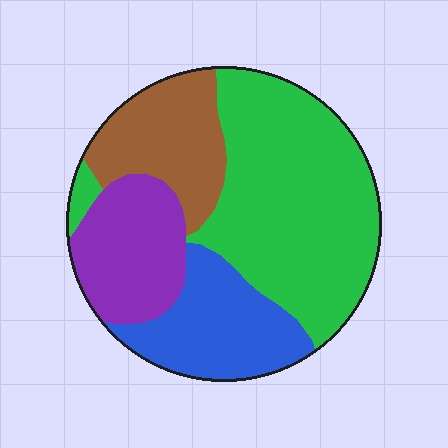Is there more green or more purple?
Green.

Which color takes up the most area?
Green, at roughly 45%.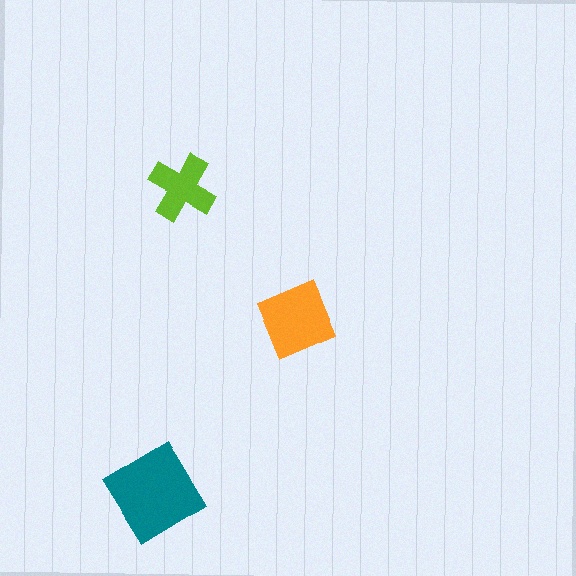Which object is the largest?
The teal diamond.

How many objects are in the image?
There are 3 objects in the image.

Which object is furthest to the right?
The orange square is rightmost.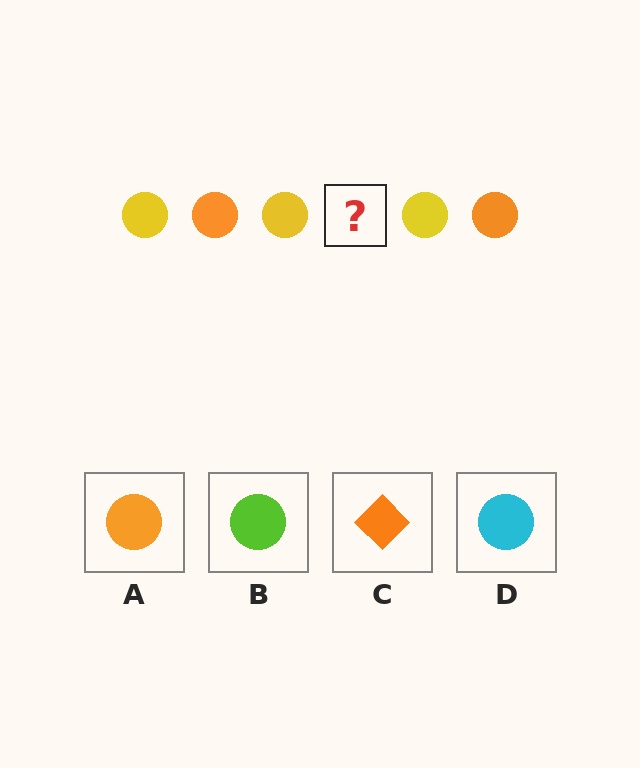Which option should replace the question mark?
Option A.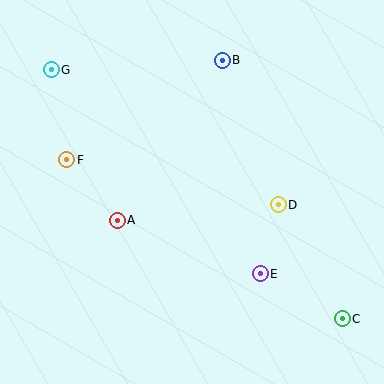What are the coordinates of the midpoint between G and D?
The midpoint between G and D is at (165, 137).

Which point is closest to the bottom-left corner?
Point A is closest to the bottom-left corner.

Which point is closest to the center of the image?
Point A at (117, 220) is closest to the center.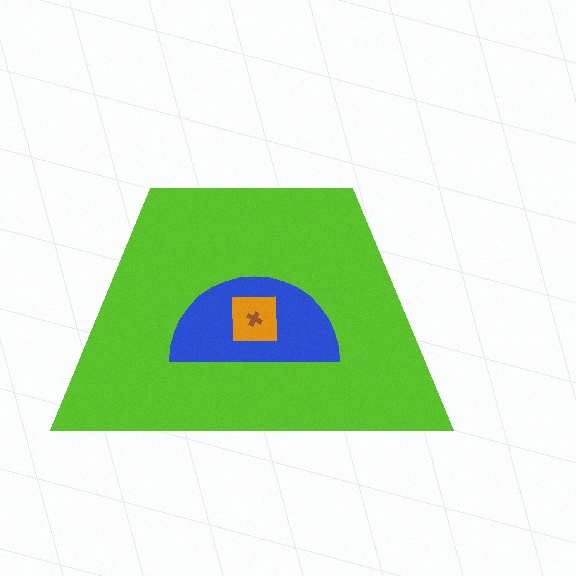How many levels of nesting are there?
4.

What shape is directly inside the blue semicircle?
The orange square.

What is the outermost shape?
The lime trapezoid.